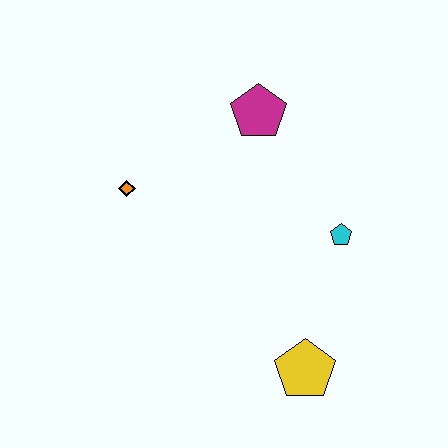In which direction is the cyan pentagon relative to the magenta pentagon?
The cyan pentagon is below the magenta pentagon.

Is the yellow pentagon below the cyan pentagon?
Yes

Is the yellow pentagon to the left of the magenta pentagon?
No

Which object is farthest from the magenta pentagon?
The yellow pentagon is farthest from the magenta pentagon.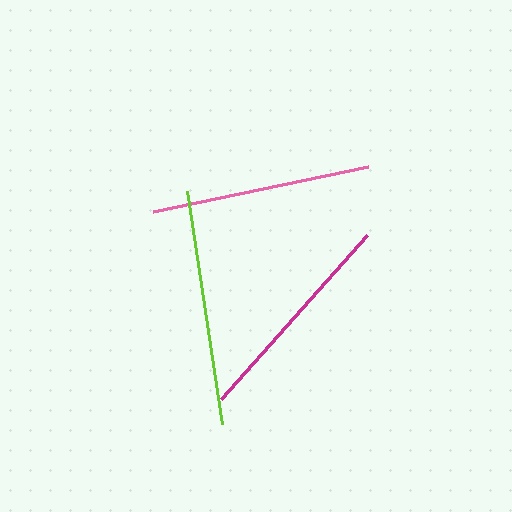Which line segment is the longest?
The lime line is the longest at approximately 236 pixels.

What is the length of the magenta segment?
The magenta segment is approximately 219 pixels long.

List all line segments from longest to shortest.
From longest to shortest: lime, pink, magenta.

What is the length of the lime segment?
The lime segment is approximately 236 pixels long.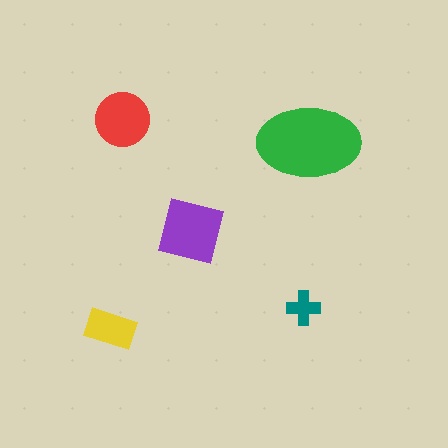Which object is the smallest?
The teal cross.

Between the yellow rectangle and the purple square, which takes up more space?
The purple square.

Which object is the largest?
The green ellipse.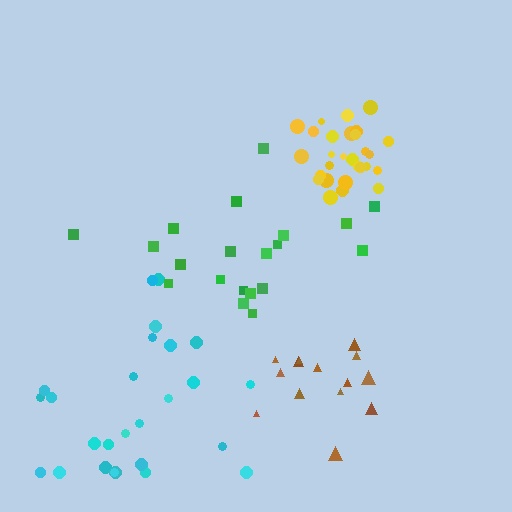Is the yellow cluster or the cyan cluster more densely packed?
Yellow.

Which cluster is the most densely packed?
Yellow.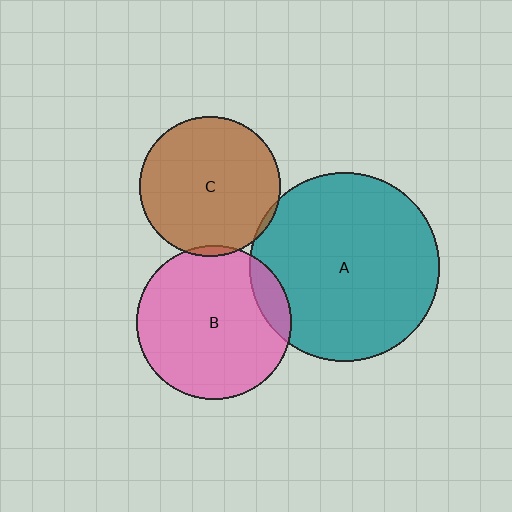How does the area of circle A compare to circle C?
Approximately 1.8 times.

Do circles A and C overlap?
Yes.